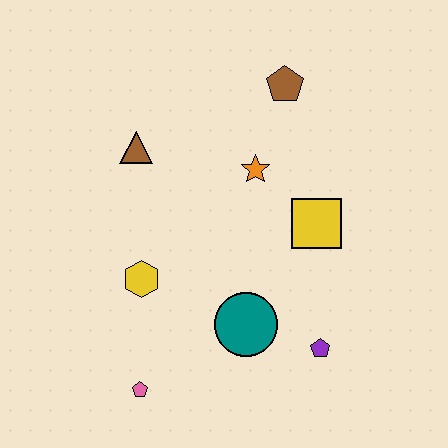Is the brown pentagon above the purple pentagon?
Yes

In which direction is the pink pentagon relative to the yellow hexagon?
The pink pentagon is below the yellow hexagon.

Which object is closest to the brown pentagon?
The orange star is closest to the brown pentagon.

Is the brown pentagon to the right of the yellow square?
No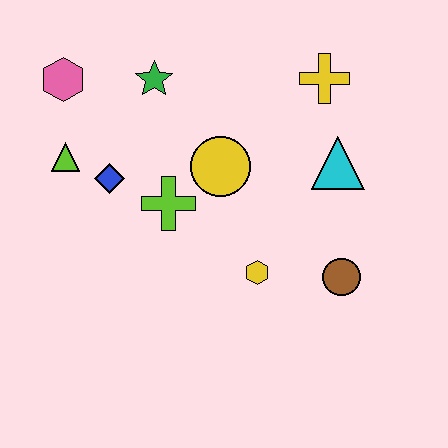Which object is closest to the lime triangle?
The blue diamond is closest to the lime triangle.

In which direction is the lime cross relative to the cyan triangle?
The lime cross is to the left of the cyan triangle.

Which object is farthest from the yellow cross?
The lime triangle is farthest from the yellow cross.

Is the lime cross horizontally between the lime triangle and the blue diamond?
No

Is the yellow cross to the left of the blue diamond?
No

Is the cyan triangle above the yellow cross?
No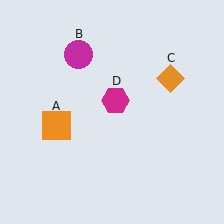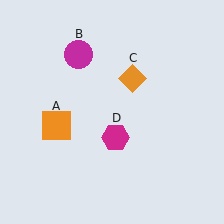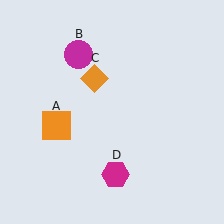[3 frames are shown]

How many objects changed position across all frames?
2 objects changed position: orange diamond (object C), magenta hexagon (object D).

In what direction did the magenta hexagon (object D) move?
The magenta hexagon (object D) moved down.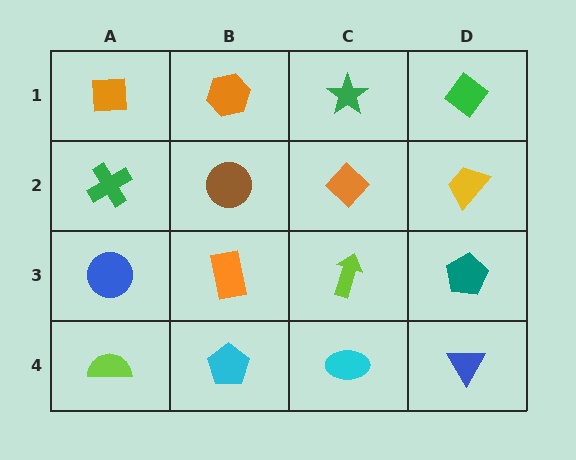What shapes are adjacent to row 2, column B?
An orange hexagon (row 1, column B), an orange rectangle (row 3, column B), a green cross (row 2, column A), an orange diamond (row 2, column C).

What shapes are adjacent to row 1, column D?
A yellow trapezoid (row 2, column D), a green star (row 1, column C).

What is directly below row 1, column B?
A brown circle.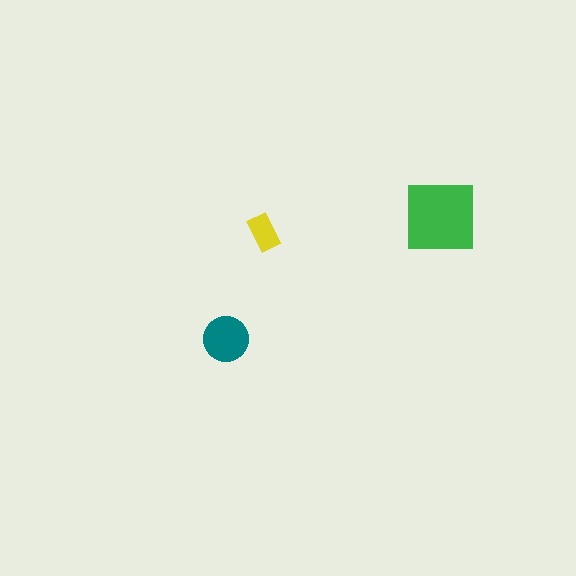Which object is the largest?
The green square.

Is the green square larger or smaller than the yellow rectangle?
Larger.